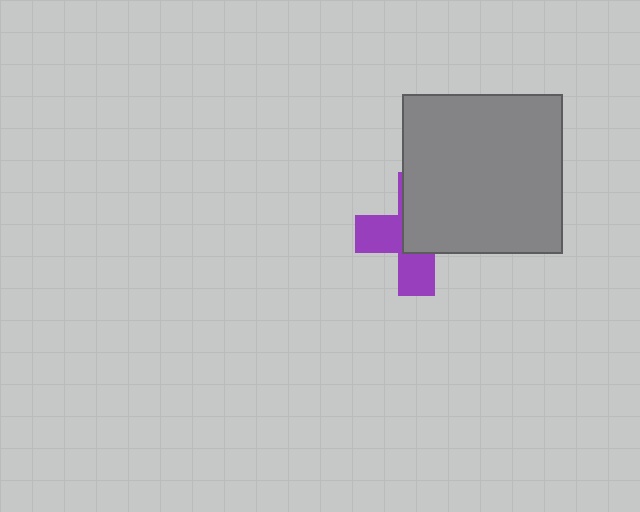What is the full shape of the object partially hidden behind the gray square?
The partially hidden object is a purple cross.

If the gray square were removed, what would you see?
You would see the complete purple cross.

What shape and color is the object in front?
The object in front is a gray square.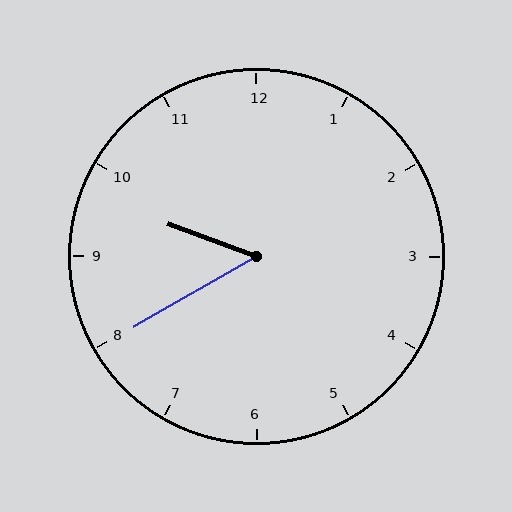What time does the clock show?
9:40.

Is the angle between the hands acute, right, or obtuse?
It is acute.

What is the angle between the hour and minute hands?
Approximately 50 degrees.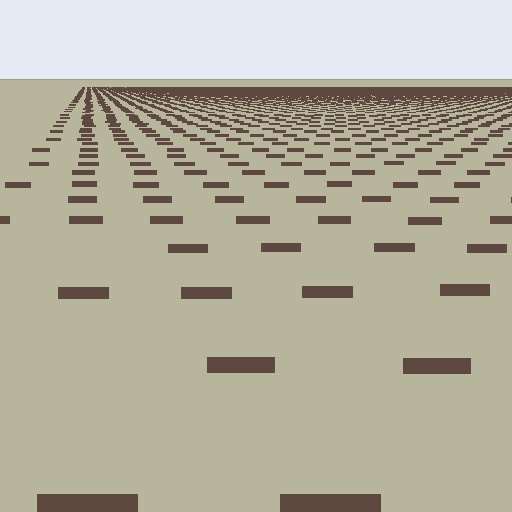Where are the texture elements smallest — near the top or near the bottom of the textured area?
Near the top.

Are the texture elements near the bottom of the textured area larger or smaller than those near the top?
Larger. Near the bottom, elements are closer to the viewer and appear at a bigger on-screen size.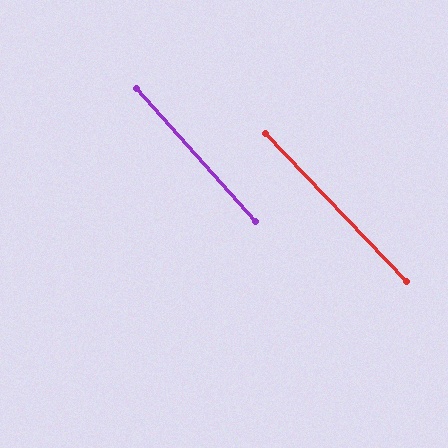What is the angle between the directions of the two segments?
Approximately 2 degrees.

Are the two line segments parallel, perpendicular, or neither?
Parallel — their directions differ by only 1.7°.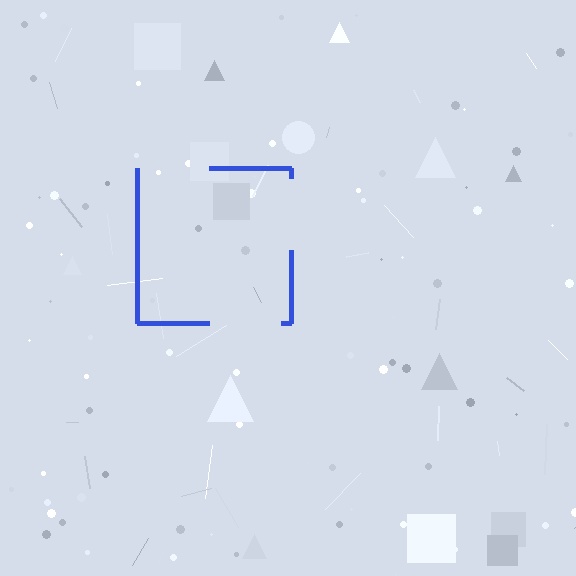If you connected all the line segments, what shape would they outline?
They would outline a square.